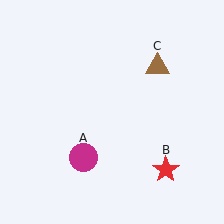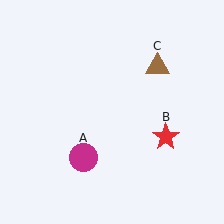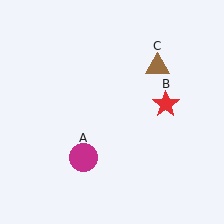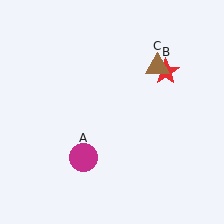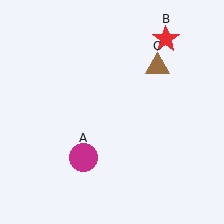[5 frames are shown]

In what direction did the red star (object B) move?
The red star (object B) moved up.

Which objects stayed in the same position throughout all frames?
Magenta circle (object A) and brown triangle (object C) remained stationary.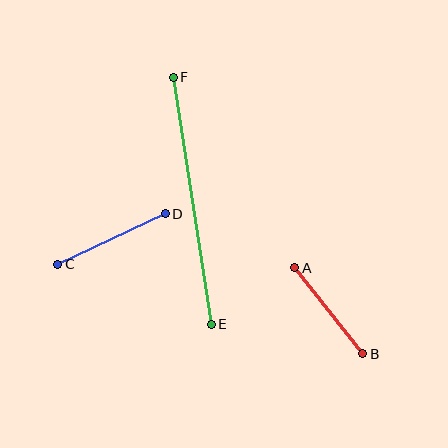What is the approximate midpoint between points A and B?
The midpoint is at approximately (329, 311) pixels.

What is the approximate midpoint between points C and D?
The midpoint is at approximately (111, 239) pixels.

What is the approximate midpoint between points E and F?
The midpoint is at approximately (192, 201) pixels.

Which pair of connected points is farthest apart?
Points E and F are farthest apart.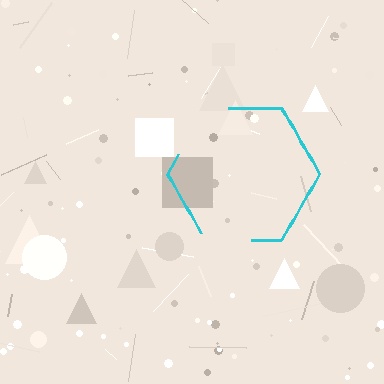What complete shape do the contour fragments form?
The contour fragments form a hexagon.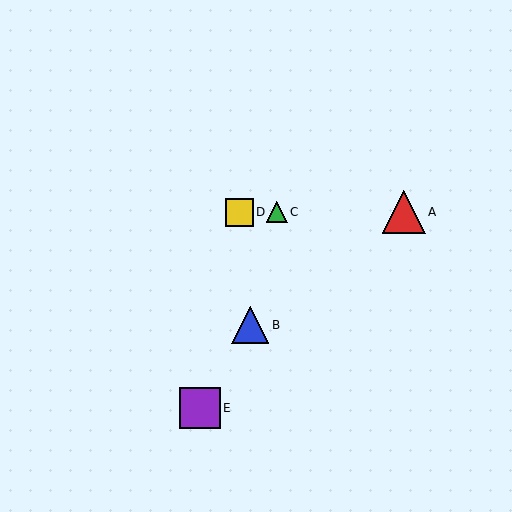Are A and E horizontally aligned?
No, A is at y≈212 and E is at y≈408.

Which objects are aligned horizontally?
Objects A, C, D are aligned horizontally.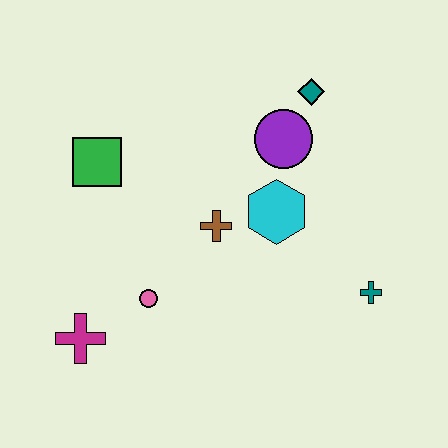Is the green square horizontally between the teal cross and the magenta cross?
Yes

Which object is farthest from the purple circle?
The magenta cross is farthest from the purple circle.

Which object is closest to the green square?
The brown cross is closest to the green square.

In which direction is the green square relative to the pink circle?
The green square is above the pink circle.